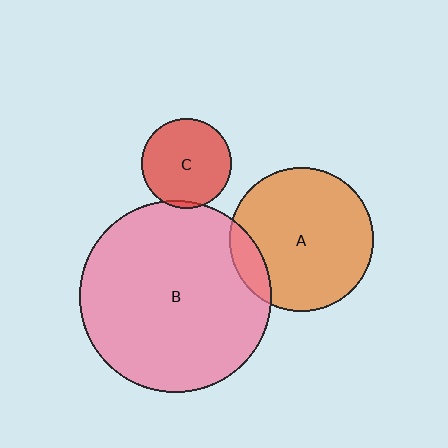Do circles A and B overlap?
Yes.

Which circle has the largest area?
Circle B (pink).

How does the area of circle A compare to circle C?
Approximately 2.6 times.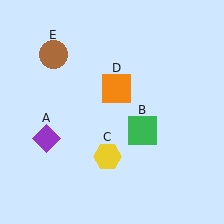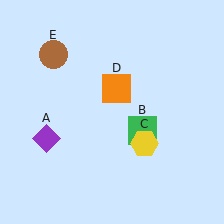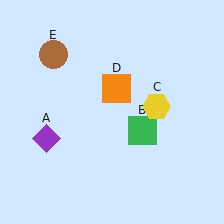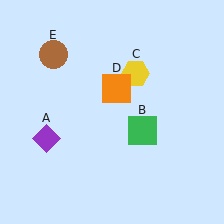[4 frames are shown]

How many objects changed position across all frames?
1 object changed position: yellow hexagon (object C).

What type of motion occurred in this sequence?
The yellow hexagon (object C) rotated counterclockwise around the center of the scene.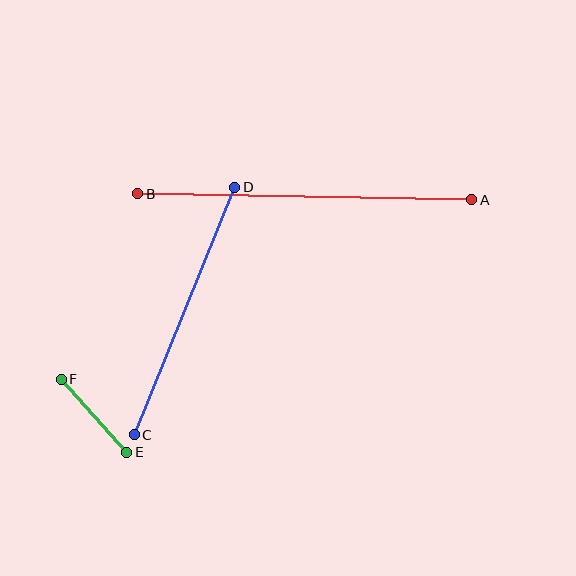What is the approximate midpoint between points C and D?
The midpoint is at approximately (185, 311) pixels.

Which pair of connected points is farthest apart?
Points A and B are farthest apart.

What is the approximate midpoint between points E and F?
The midpoint is at approximately (94, 416) pixels.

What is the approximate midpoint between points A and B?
The midpoint is at approximately (305, 197) pixels.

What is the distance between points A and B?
The distance is approximately 334 pixels.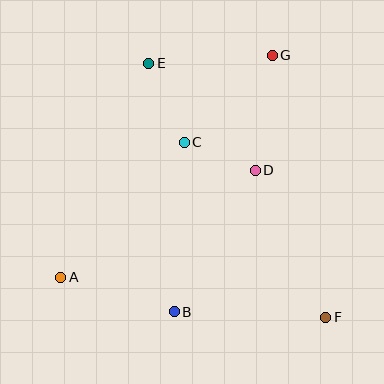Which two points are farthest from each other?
Points E and F are farthest from each other.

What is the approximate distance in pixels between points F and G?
The distance between F and G is approximately 267 pixels.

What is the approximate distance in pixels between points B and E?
The distance between B and E is approximately 250 pixels.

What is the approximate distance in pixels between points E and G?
The distance between E and G is approximately 124 pixels.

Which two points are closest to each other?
Points C and D are closest to each other.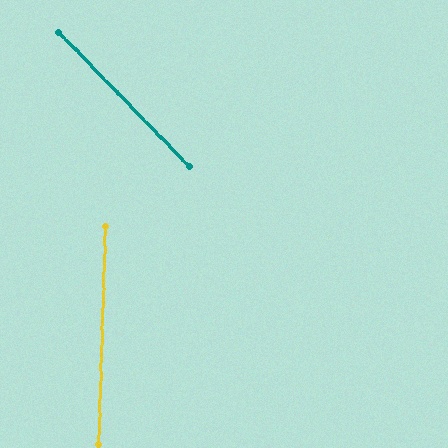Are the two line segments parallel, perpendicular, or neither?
Neither parallel nor perpendicular — they differ by about 46°.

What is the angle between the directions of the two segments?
Approximately 46 degrees.